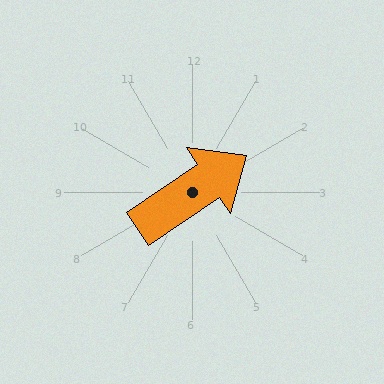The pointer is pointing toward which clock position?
Roughly 2 o'clock.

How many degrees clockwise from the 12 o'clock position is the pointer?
Approximately 56 degrees.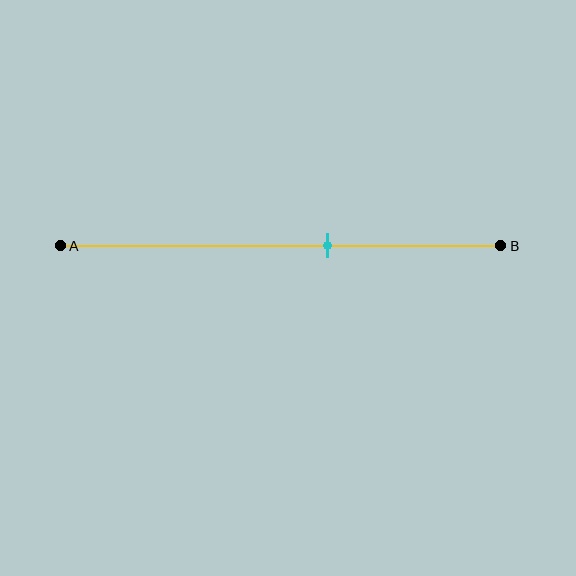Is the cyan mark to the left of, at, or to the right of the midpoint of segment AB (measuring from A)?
The cyan mark is to the right of the midpoint of segment AB.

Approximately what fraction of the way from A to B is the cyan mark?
The cyan mark is approximately 60% of the way from A to B.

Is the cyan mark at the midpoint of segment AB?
No, the mark is at about 60% from A, not at the 50% midpoint.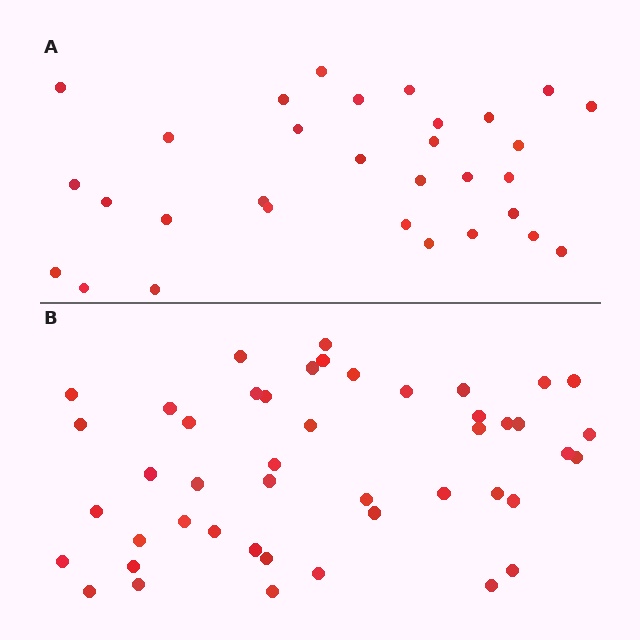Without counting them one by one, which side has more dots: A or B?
Region B (the bottom region) has more dots.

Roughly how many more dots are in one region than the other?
Region B has approximately 15 more dots than region A.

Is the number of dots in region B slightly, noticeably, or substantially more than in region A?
Region B has substantially more. The ratio is roughly 1.5 to 1.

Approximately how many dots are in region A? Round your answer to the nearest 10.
About 30 dots. (The exact count is 31, which rounds to 30.)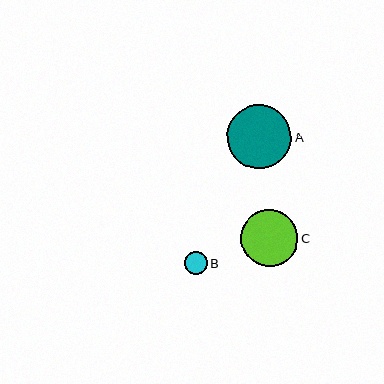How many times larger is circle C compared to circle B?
Circle C is approximately 2.5 times the size of circle B.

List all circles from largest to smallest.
From largest to smallest: A, C, B.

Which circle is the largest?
Circle A is the largest with a size of approximately 64 pixels.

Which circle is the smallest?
Circle B is the smallest with a size of approximately 23 pixels.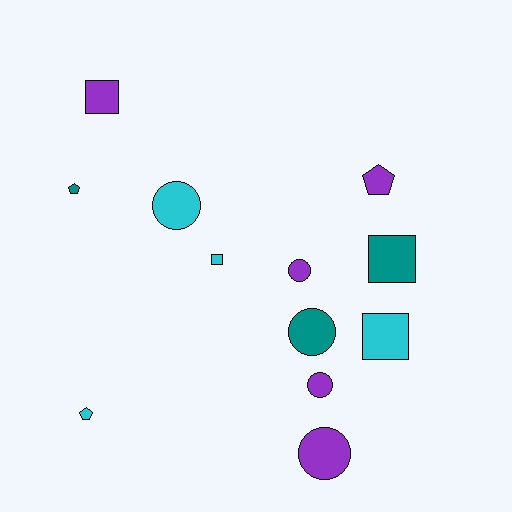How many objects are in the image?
There are 12 objects.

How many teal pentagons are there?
There is 1 teal pentagon.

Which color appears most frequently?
Purple, with 5 objects.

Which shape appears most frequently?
Circle, with 5 objects.